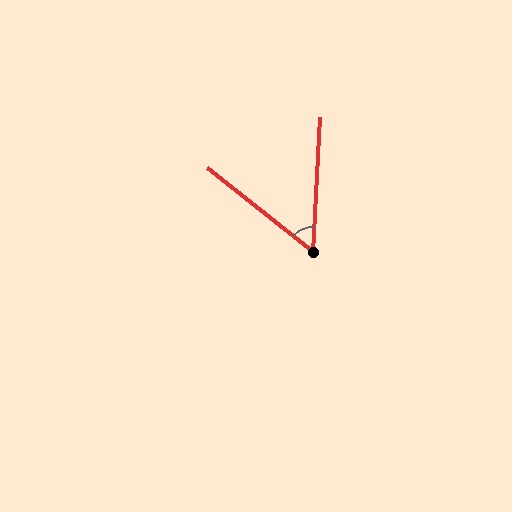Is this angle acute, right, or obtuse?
It is acute.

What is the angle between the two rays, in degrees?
Approximately 54 degrees.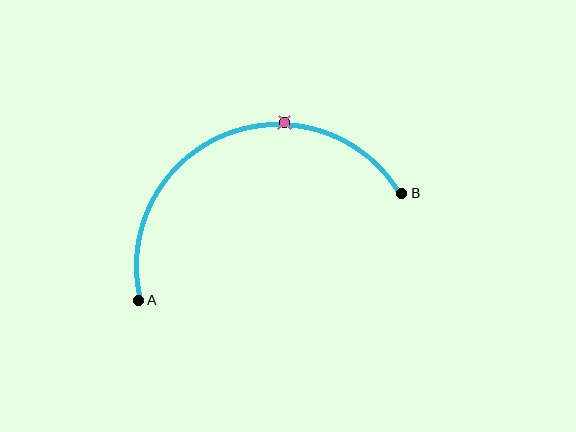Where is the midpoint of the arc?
The arc midpoint is the point on the curve farthest from the straight line joining A and B. It sits above that line.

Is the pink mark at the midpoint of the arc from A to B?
No. The pink mark lies on the arc but is closer to endpoint B. The arc midpoint would be at the point on the curve equidistant along the arc from both A and B.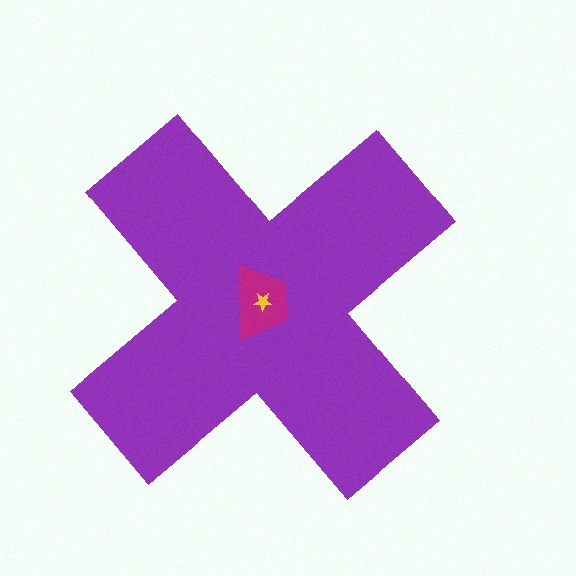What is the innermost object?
The yellow star.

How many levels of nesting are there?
3.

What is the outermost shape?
The purple cross.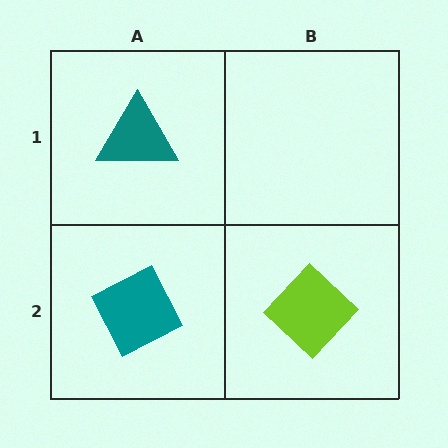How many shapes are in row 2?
2 shapes.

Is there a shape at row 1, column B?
No, that cell is empty.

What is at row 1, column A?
A teal triangle.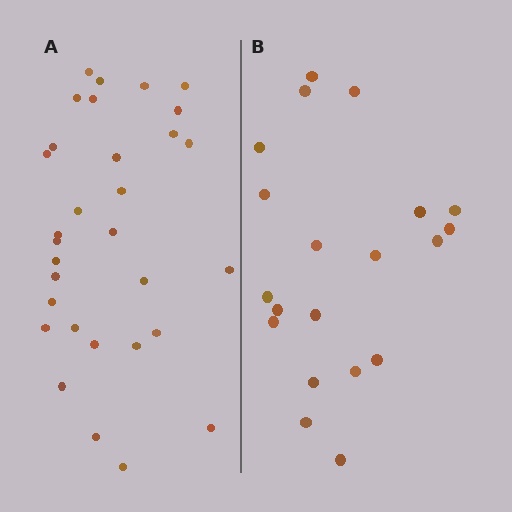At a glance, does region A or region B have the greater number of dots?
Region A (the left region) has more dots.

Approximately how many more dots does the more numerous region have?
Region A has roughly 12 or so more dots than region B.